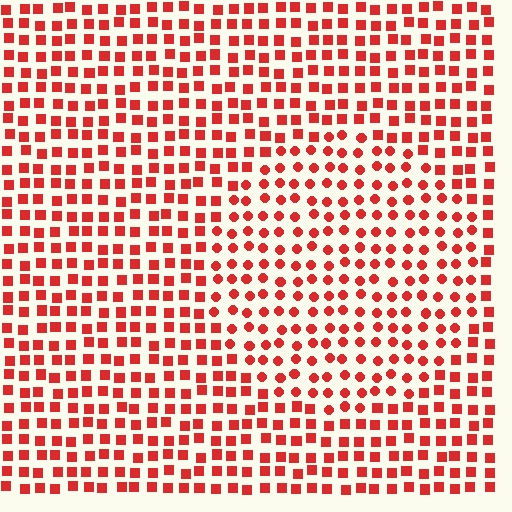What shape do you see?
I see a circle.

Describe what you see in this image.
The image is filled with small red elements arranged in a uniform grid. A circle-shaped region contains circles, while the surrounding area contains squares. The boundary is defined purely by the change in element shape.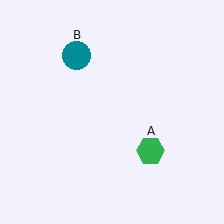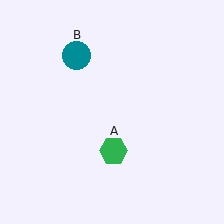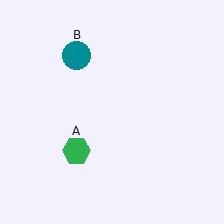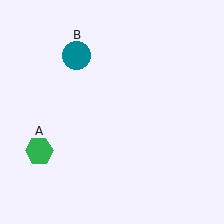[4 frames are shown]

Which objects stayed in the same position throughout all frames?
Teal circle (object B) remained stationary.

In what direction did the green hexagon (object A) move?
The green hexagon (object A) moved left.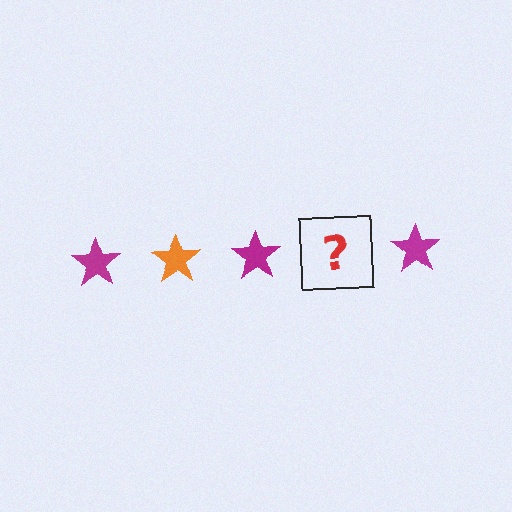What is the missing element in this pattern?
The missing element is an orange star.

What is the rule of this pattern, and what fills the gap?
The rule is that the pattern cycles through magenta, orange stars. The gap should be filled with an orange star.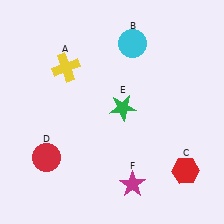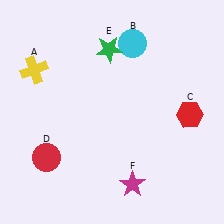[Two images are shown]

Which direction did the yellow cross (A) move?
The yellow cross (A) moved left.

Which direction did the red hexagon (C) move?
The red hexagon (C) moved up.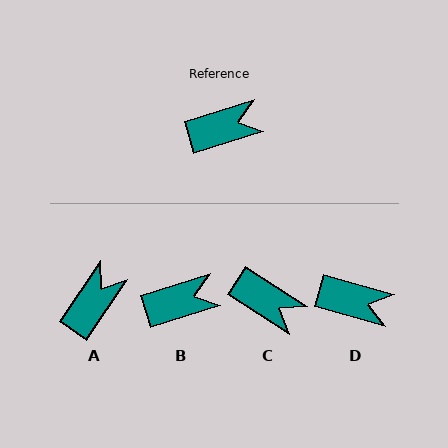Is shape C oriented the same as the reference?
No, it is off by about 50 degrees.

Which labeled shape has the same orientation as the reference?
B.